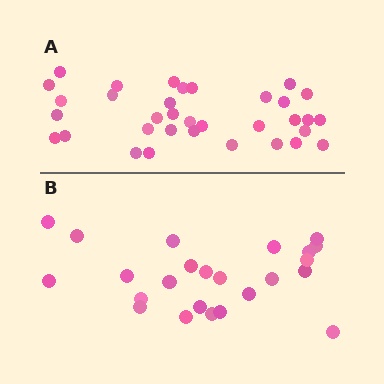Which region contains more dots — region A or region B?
Region A (the top region) has more dots.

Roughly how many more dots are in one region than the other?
Region A has roughly 10 or so more dots than region B.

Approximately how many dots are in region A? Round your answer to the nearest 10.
About 30 dots. (The exact count is 34, which rounds to 30.)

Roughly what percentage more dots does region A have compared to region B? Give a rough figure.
About 40% more.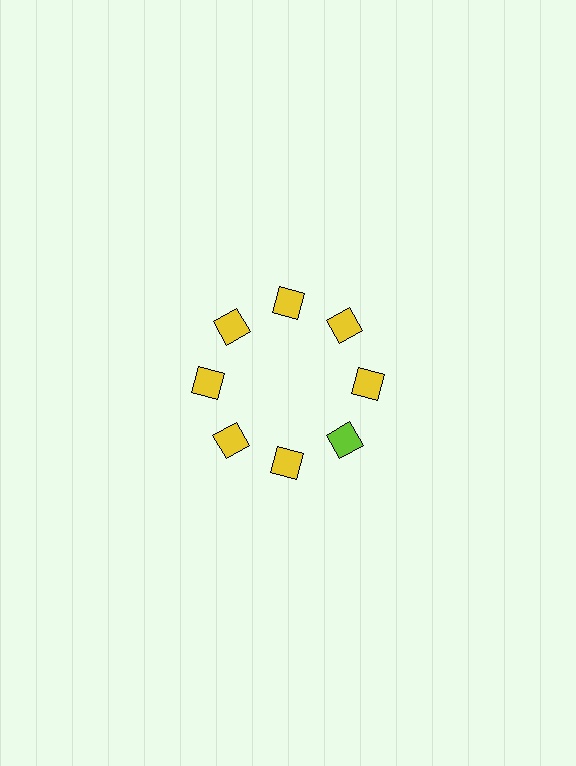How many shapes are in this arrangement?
There are 8 shapes arranged in a ring pattern.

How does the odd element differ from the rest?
It has a different color: lime instead of yellow.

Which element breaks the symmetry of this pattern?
The lime square at roughly the 4 o'clock position breaks the symmetry. All other shapes are yellow squares.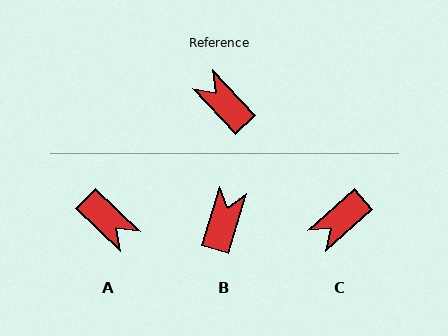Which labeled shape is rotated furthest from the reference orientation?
A, about 178 degrees away.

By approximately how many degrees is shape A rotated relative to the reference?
Approximately 178 degrees clockwise.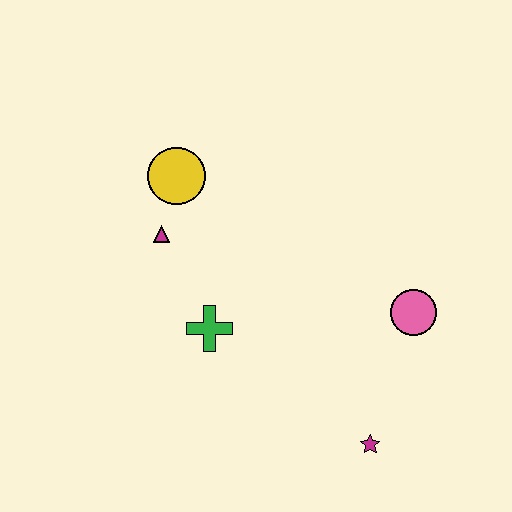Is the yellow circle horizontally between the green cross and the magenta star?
No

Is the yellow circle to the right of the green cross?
No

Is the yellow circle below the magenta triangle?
No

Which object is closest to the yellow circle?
The magenta triangle is closest to the yellow circle.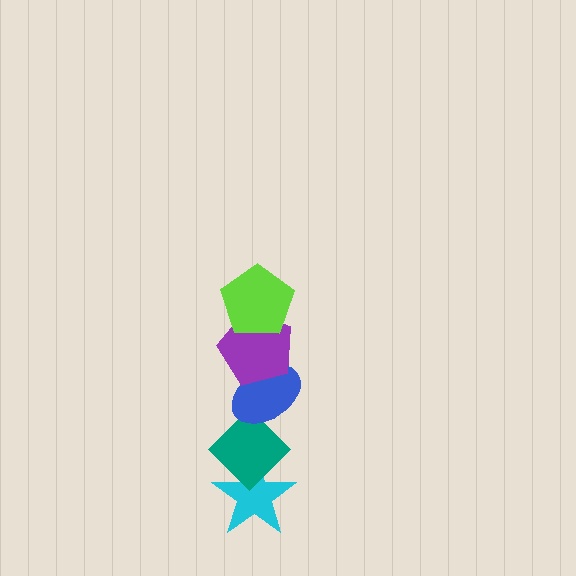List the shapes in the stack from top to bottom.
From top to bottom: the lime pentagon, the purple pentagon, the blue ellipse, the teal diamond, the cyan star.